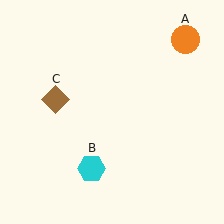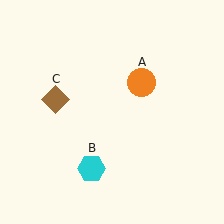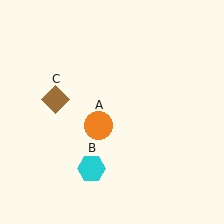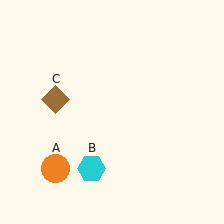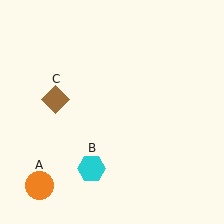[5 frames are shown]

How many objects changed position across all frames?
1 object changed position: orange circle (object A).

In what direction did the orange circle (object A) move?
The orange circle (object A) moved down and to the left.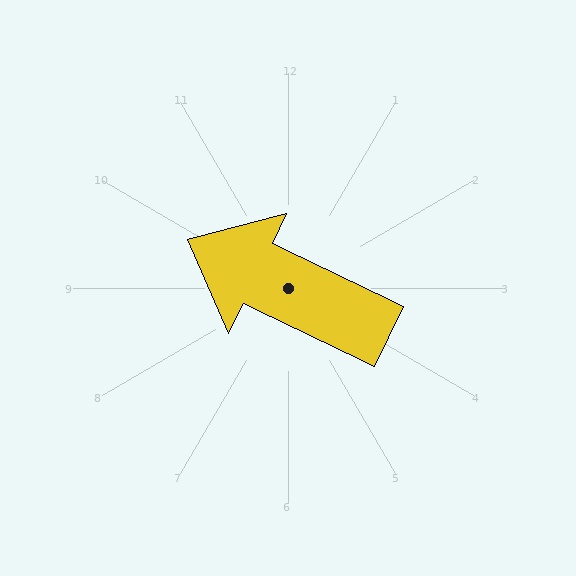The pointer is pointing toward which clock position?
Roughly 10 o'clock.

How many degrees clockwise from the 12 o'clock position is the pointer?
Approximately 296 degrees.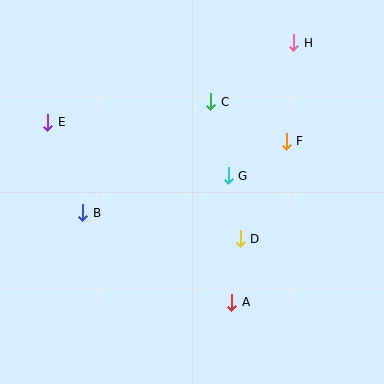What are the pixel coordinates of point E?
Point E is at (48, 122).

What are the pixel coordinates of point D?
Point D is at (240, 239).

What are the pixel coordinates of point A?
Point A is at (232, 302).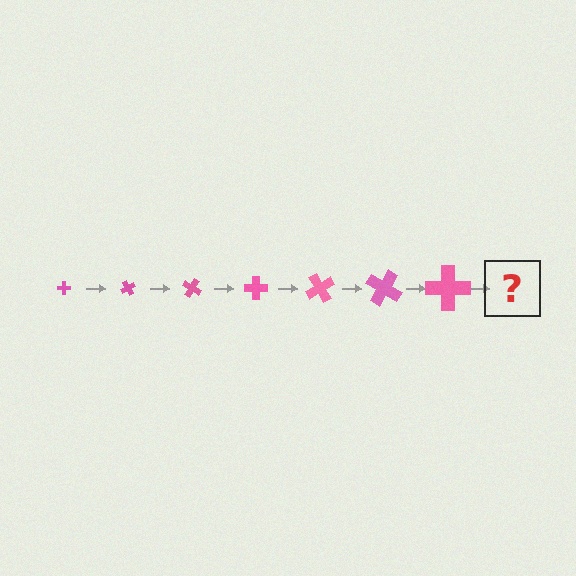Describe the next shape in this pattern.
It should be a cross, larger than the previous one and rotated 420 degrees from the start.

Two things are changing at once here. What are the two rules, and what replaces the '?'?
The two rules are that the cross grows larger each step and it rotates 60 degrees each step. The '?' should be a cross, larger than the previous one and rotated 420 degrees from the start.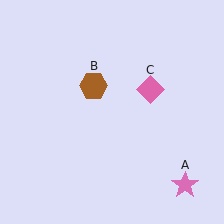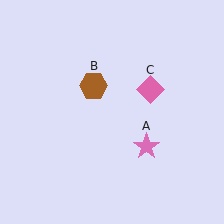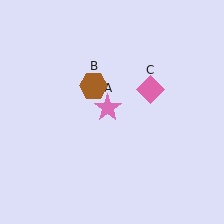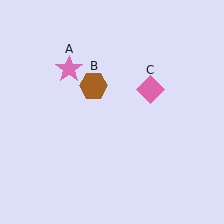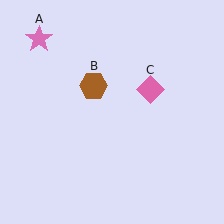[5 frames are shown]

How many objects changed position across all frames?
1 object changed position: pink star (object A).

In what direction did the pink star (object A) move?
The pink star (object A) moved up and to the left.